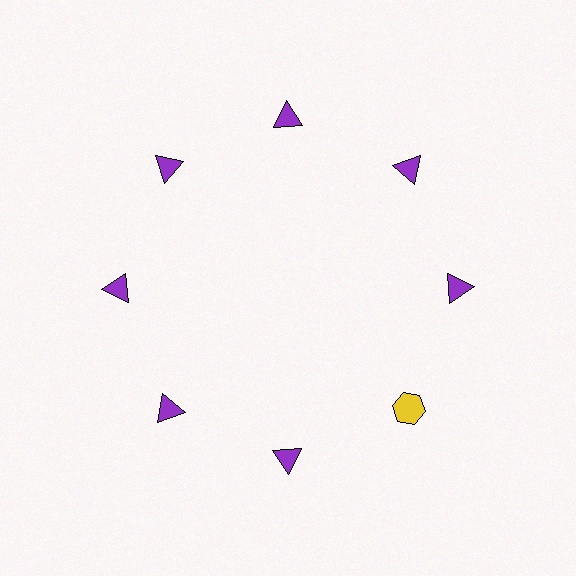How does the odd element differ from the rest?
It differs in both color (yellow instead of purple) and shape (hexagon instead of triangle).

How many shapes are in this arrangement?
There are 8 shapes arranged in a ring pattern.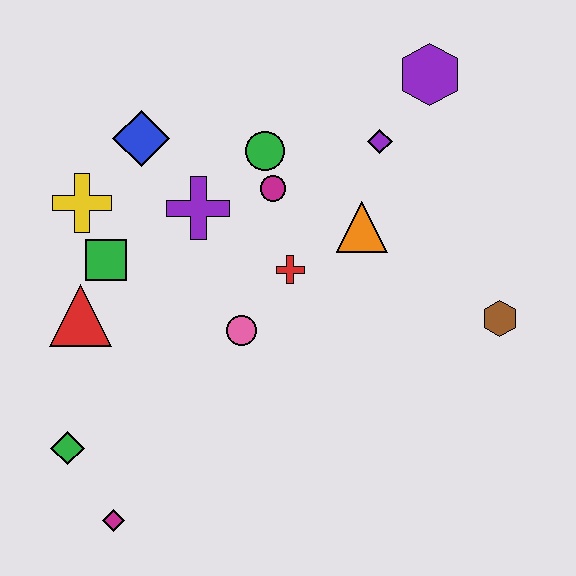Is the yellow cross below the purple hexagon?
Yes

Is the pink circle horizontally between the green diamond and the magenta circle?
Yes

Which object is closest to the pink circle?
The red cross is closest to the pink circle.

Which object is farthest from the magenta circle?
The magenta diamond is farthest from the magenta circle.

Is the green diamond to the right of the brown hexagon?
No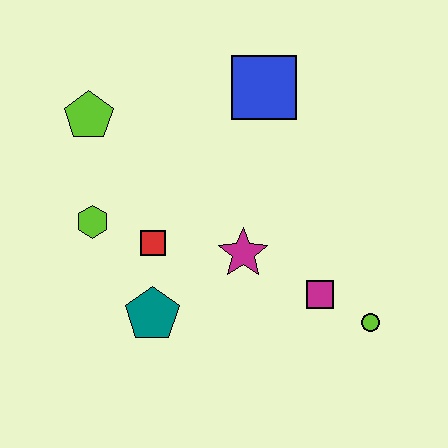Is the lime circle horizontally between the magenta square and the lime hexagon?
No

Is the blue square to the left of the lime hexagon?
No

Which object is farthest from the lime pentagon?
The lime circle is farthest from the lime pentagon.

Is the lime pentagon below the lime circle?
No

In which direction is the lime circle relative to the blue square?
The lime circle is below the blue square.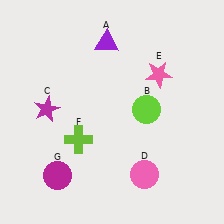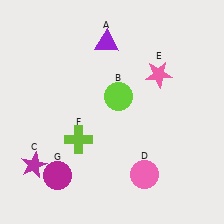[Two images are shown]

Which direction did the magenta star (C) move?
The magenta star (C) moved down.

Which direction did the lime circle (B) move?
The lime circle (B) moved left.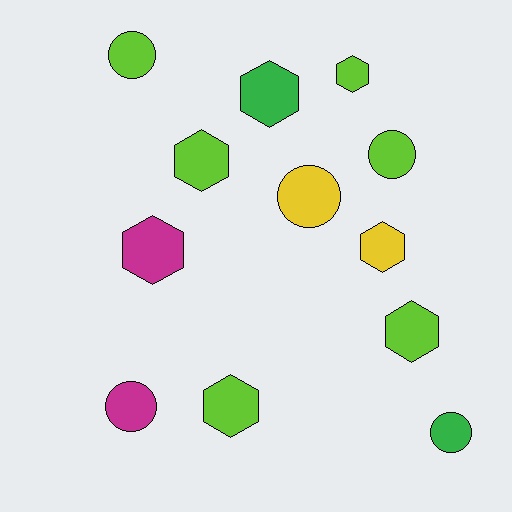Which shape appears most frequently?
Hexagon, with 7 objects.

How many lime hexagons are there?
There are 4 lime hexagons.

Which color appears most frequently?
Lime, with 6 objects.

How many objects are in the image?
There are 12 objects.